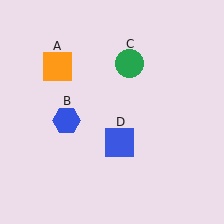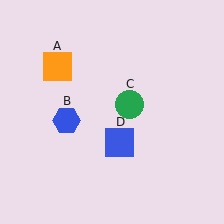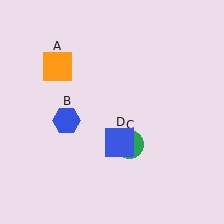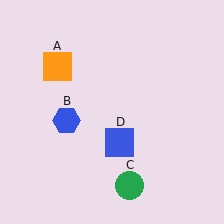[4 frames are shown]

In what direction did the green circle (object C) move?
The green circle (object C) moved down.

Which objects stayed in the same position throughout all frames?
Orange square (object A) and blue hexagon (object B) and blue square (object D) remained stationary.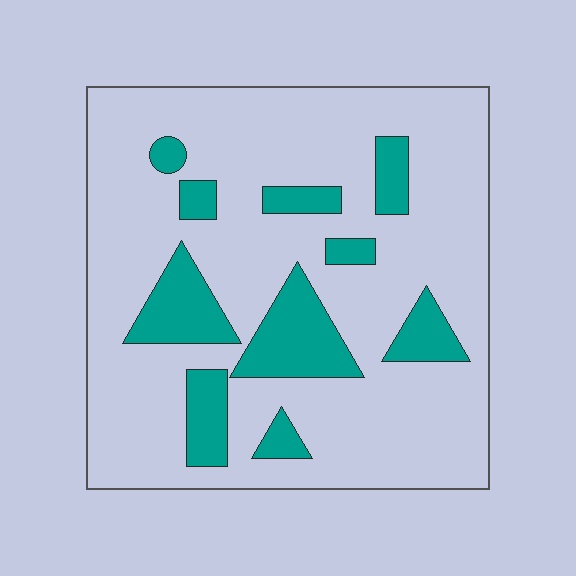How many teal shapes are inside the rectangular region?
10.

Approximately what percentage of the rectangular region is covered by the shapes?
Approximately 20%.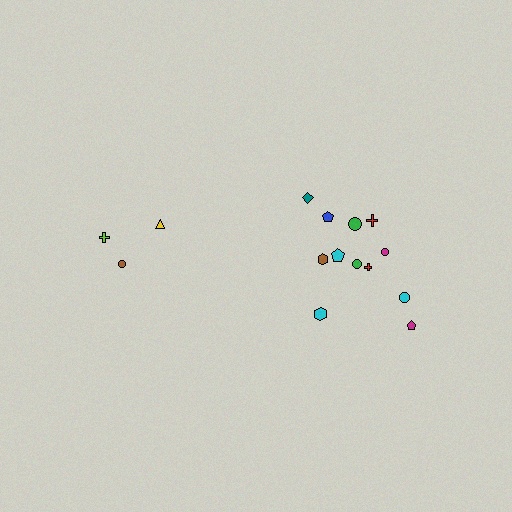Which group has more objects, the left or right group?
The right group.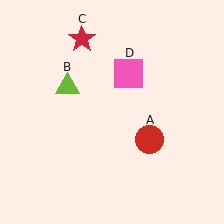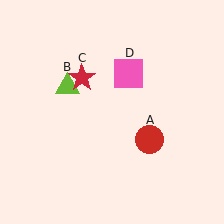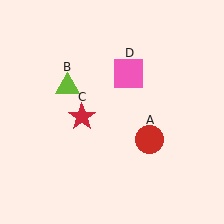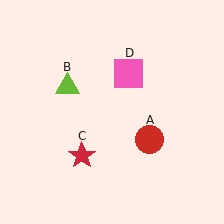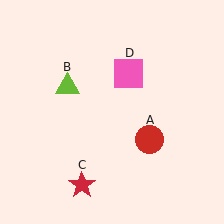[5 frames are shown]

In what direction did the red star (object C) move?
The red star (object C) moved down.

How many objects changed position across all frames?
1 object changed position: red star (object C).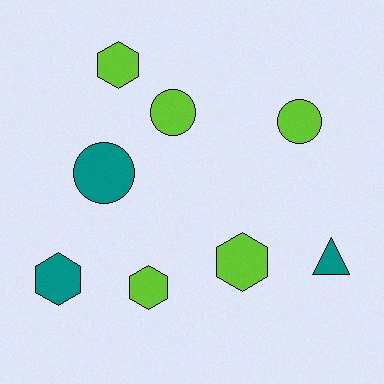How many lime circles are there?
There are 2 lime circles.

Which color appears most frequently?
Lime, with 5 objects.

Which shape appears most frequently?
Hexagon, with 4 objects.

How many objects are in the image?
There are 8 objects.